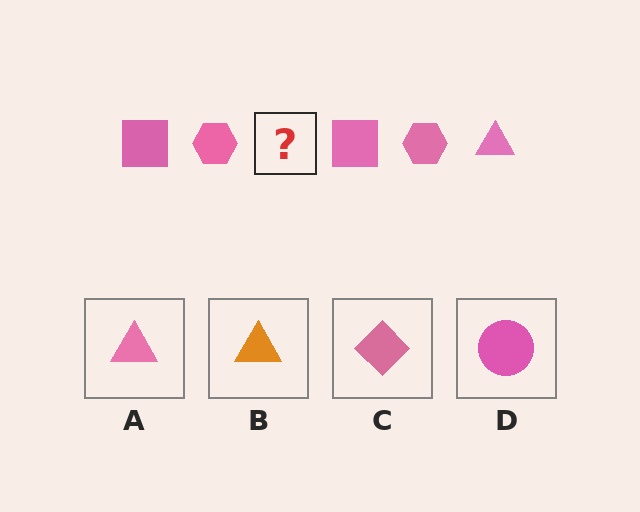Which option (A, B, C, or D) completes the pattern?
A.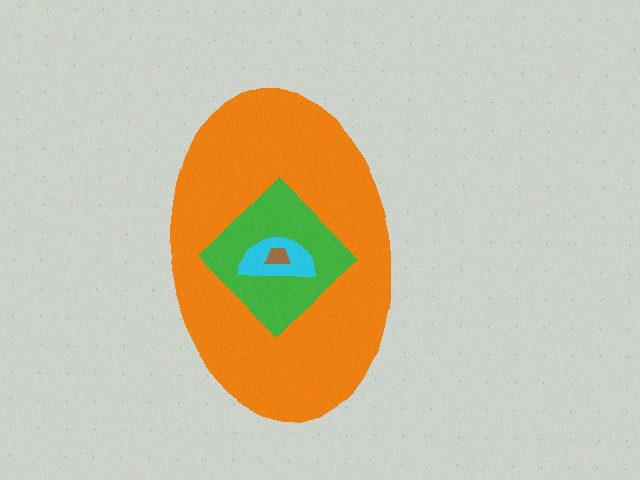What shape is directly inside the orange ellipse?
The green diamond.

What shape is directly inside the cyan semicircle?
The brown trapezoid.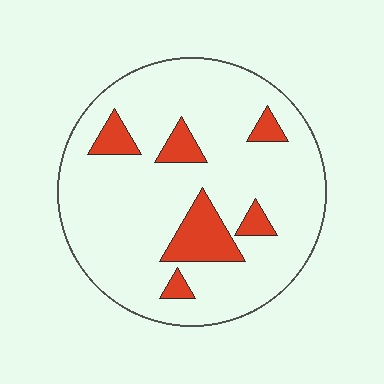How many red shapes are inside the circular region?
6.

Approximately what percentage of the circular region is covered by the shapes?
Approximately 15%.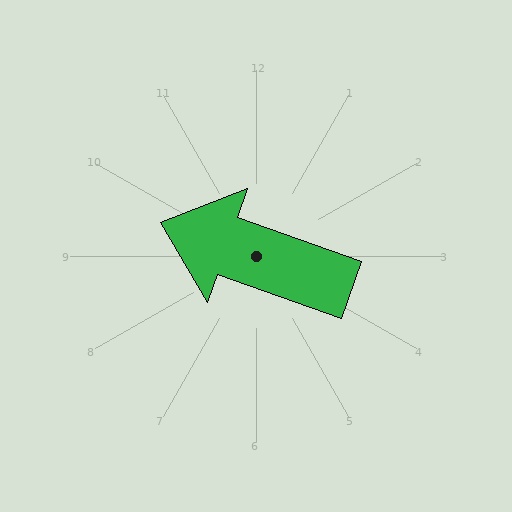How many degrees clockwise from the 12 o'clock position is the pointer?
Approximately 290 degrees.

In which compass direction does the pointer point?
West.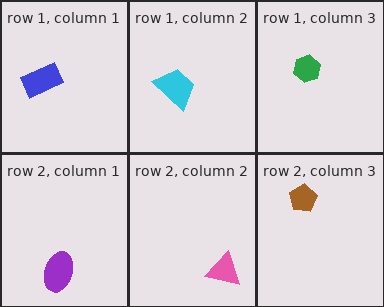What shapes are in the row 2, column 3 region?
The brown pentagon.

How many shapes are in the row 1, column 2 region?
1.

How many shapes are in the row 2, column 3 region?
1.